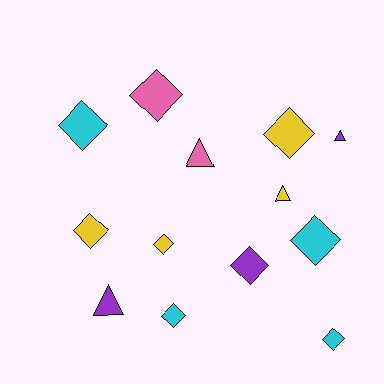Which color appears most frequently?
Cyan, with 4 objects.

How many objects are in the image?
There are 13 objects.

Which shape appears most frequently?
Diamond, with 9 objects.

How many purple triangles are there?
There are 2 purple triangles.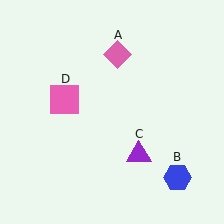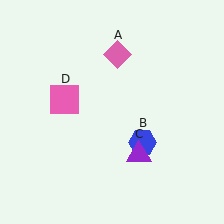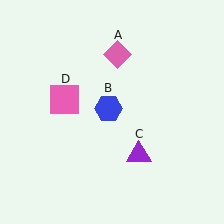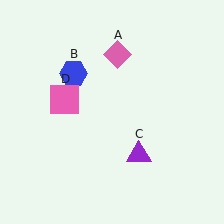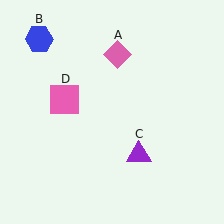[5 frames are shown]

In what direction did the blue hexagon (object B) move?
The blue hexagon (object B) moved up and to the left.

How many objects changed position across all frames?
1 object changed position: blue hexagon (object B).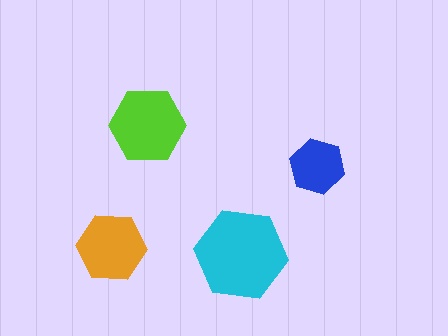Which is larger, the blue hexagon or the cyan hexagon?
The cyan one.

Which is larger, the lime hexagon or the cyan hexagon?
The cyan one.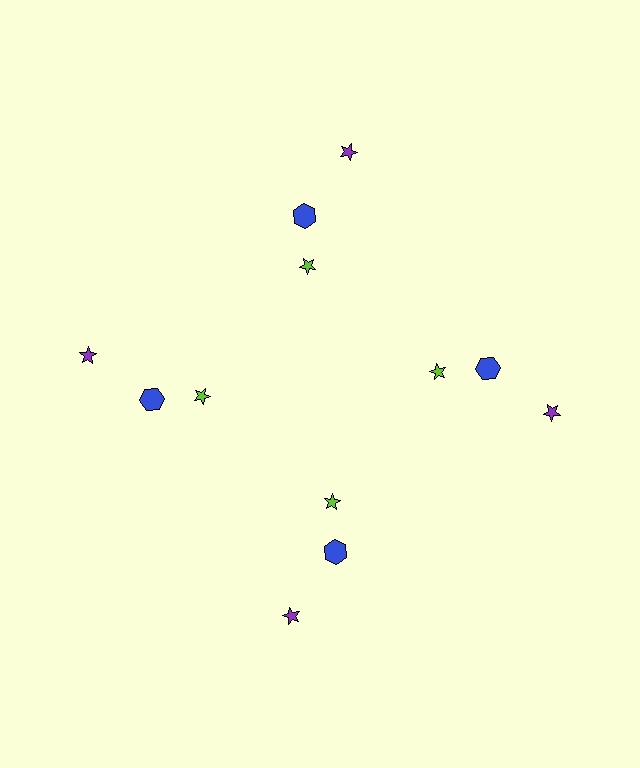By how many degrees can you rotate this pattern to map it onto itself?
The pattern maps onto itself every 90 degrees of rotation.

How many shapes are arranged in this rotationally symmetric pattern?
There are 12 shapes, arranged in 4 groups of 3.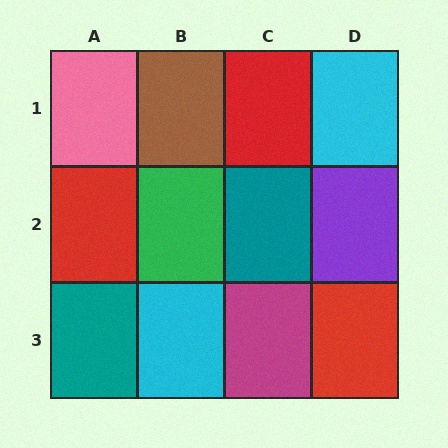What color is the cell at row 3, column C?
Magenta.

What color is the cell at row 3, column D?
Red.